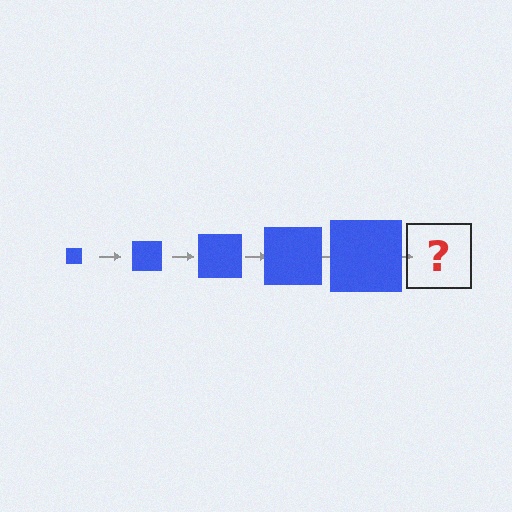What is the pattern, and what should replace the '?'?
The pattern is that the square gets progressively larger each step. The '?' should be a blue square, larger than the previous one.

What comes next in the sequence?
The next element should be a blue square, larger than the previous one.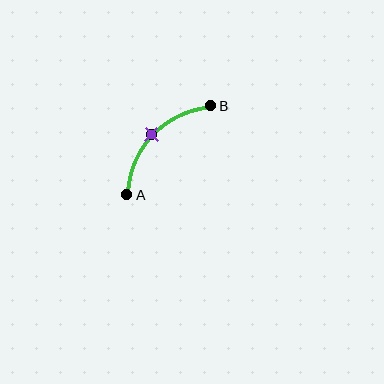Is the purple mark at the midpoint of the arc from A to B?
Yes. The purple mark lies on the arc at equal arc-length from both A and B — it is the arc midpoint.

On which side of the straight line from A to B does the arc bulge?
The arc bulges above and to the left of the straight line connecting A and B.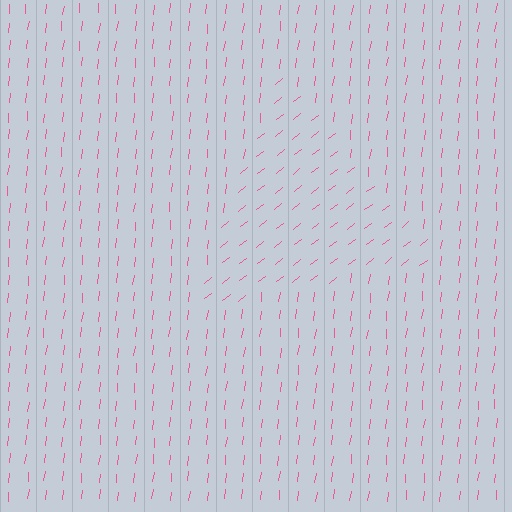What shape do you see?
I see a triangle.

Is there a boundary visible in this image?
Yes, there is a texture boundary formed by a change in line orientation.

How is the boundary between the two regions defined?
The boundary is defined purely by a change in line orientation (approximately 45 degrees difference). All lines are the same color and thickness.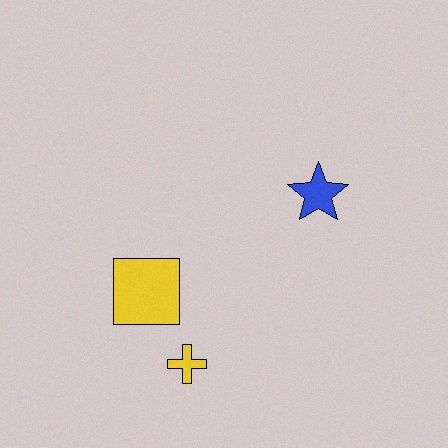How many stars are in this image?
There is 1 star.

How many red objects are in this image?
There are no red objects.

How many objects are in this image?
There are 3 objects.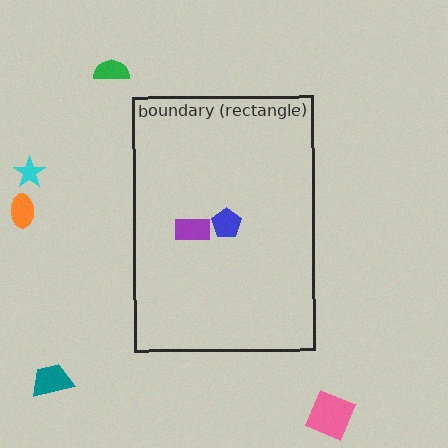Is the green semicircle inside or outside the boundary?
Outside.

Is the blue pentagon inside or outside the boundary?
Inside.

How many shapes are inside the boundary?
2 inside, 5 outside.